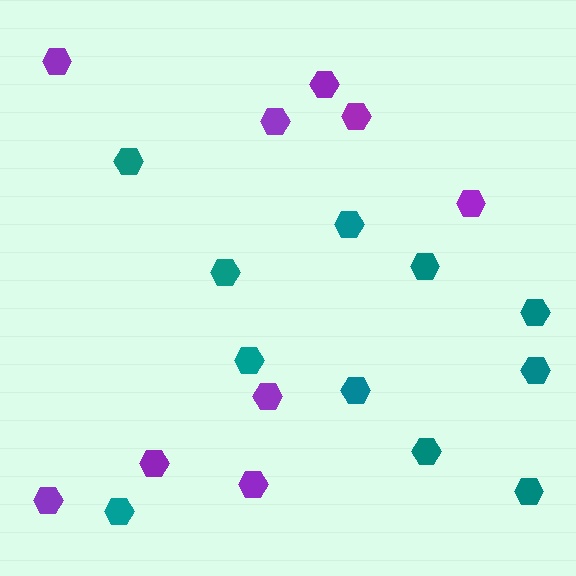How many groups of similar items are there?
There are 2 groups: one group of purple hexagons (9) and one group of teal hexagons (11).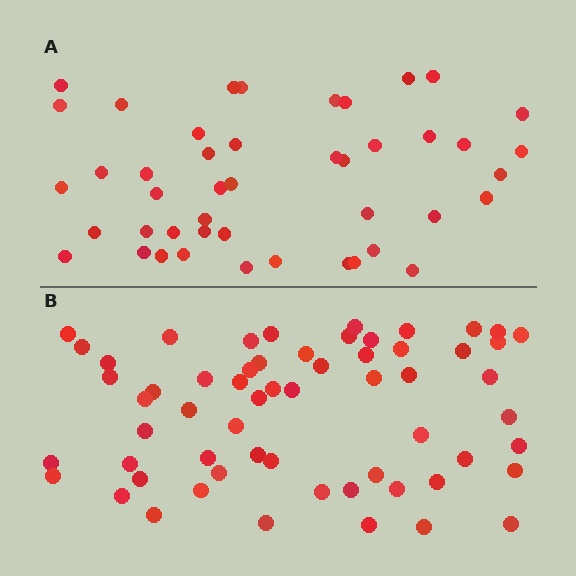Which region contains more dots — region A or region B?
Region B (the bottom region) has more dots.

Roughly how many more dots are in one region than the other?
Region B has approximately 15 more dots than region A.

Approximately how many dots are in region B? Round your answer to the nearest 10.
About 60 dots.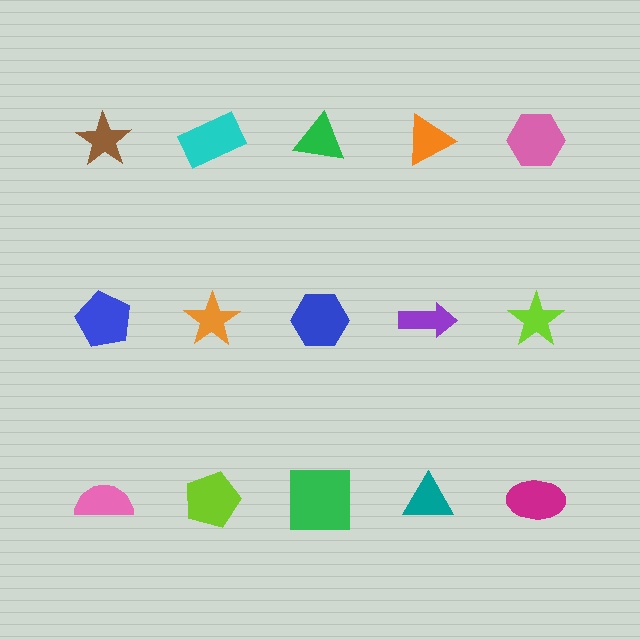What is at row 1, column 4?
An orange triangle.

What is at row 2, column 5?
A lime star.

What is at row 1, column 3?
A green triangle.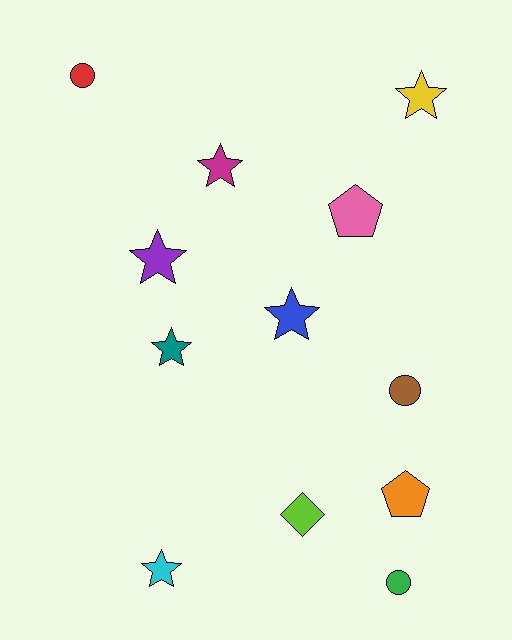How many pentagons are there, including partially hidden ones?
There are 2 pentagons.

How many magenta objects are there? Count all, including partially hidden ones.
There is 1 magenta object.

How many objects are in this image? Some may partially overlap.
There are 12 objects.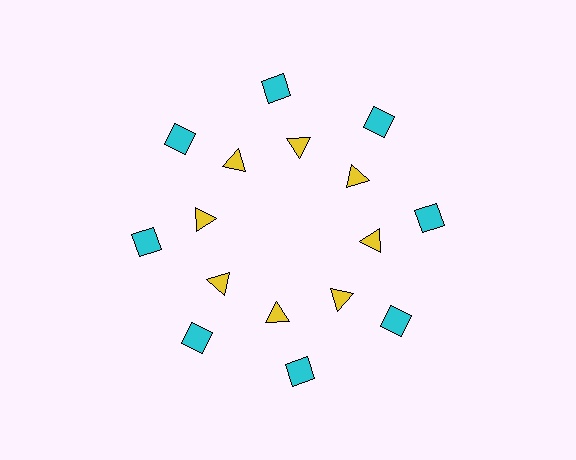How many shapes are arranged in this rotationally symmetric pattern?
There are 16 shapes, arranged in 8 groups of 2.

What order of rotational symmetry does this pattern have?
This pattern has 8-fold rotational symmetry.